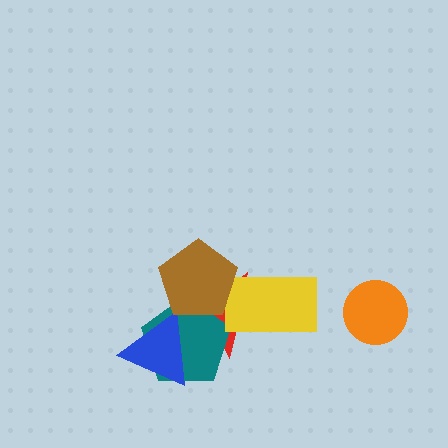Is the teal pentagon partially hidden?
Yes, it is partially covered by another shape.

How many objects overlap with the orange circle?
0 objects overlap with the orange circle.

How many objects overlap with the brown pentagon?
3 objects overlap with the brown pentagon.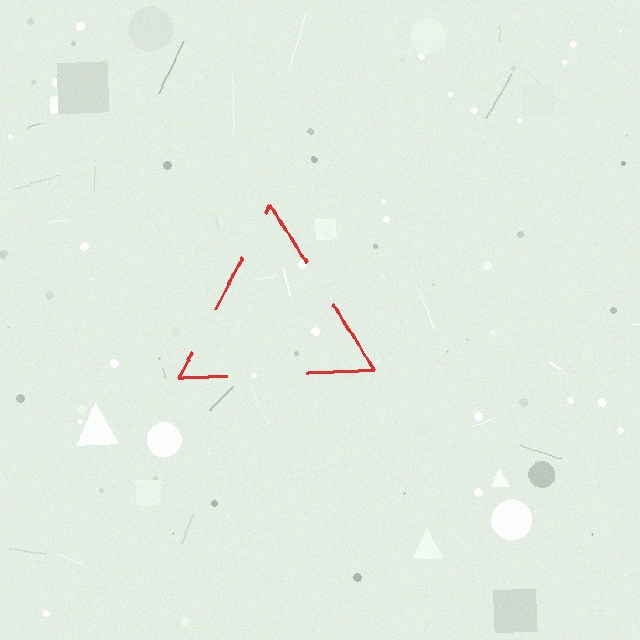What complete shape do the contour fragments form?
The contour fragments form a triangle.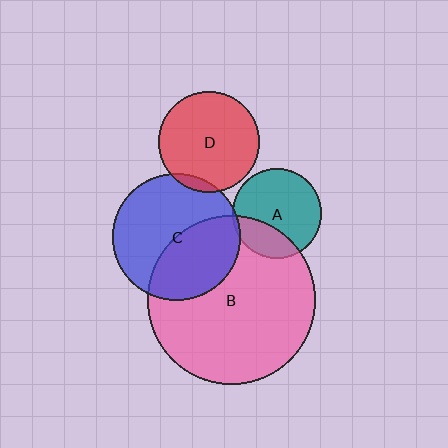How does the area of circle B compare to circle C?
Approximately 1.7 times.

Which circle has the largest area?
Circle B (pink).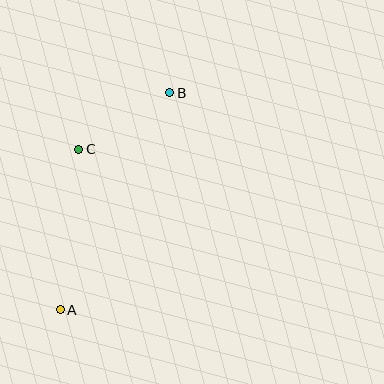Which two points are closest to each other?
Points B and C are closest to each other.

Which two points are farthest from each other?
Points A and B are farthest from each other.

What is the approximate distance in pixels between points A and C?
The distance between A and C is approximately 162 pixels.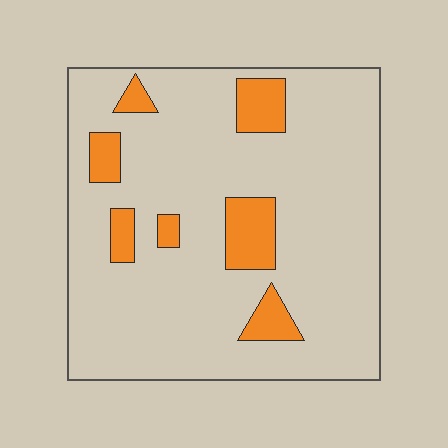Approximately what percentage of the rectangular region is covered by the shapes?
Approximately 15%.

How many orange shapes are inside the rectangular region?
7.